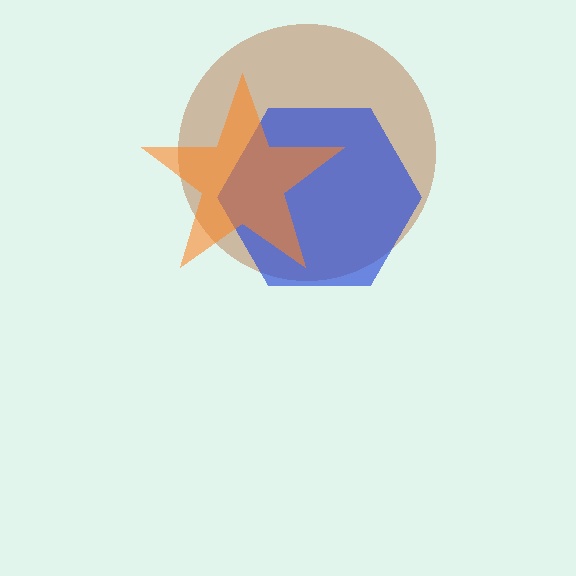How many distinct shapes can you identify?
There are 3 distinct shapes: a brown circle, a blue hexagon, an orange star.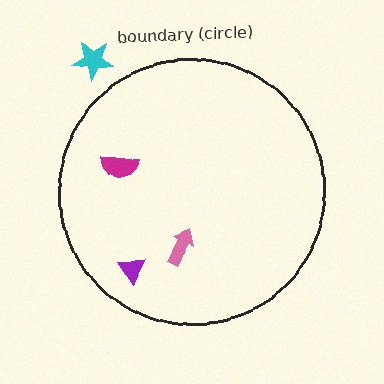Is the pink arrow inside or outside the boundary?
Inside.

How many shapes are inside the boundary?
3 inside, 1 outside.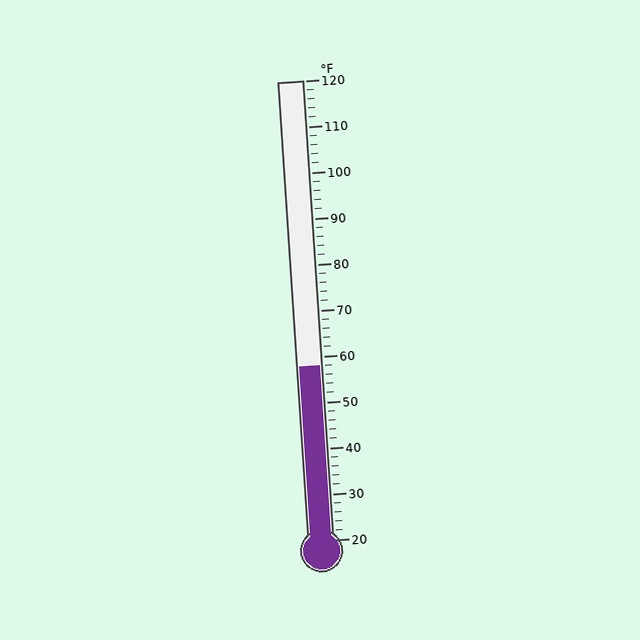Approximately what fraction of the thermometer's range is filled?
The thermometer is filled to approximately 40% of its range.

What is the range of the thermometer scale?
The thermometer scale ranges from 20°F to 120°F.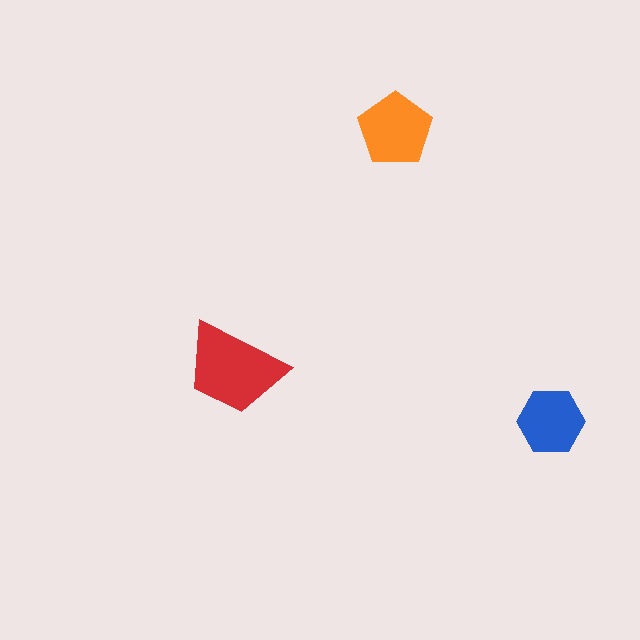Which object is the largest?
The red trapezoid.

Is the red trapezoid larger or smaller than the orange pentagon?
Larger.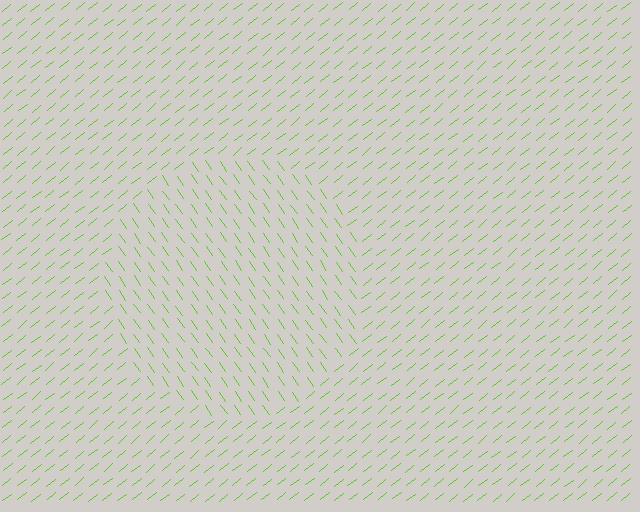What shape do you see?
I see a circle.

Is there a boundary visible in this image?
Yes, there is a texture boundary formed by a change in line orientation.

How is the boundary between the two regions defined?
The boundary is defined purely by a change in line orientation (approximately 86 degrees difference). All lines are the same color and thickness.